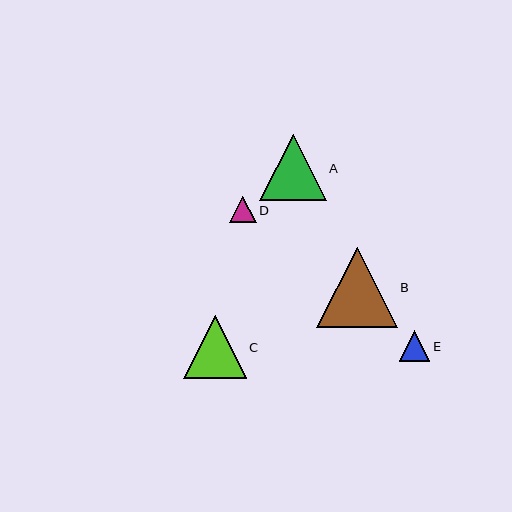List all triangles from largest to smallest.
From largest to smallest: B, A, C, E, D.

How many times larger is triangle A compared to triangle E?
Triangle A is approximately 2.2 times the size of triangle E.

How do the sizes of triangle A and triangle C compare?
Triangle A and triangle C are approximately the same size.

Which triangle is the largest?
Triangle B is the largest with a size of approximately 80 pixels.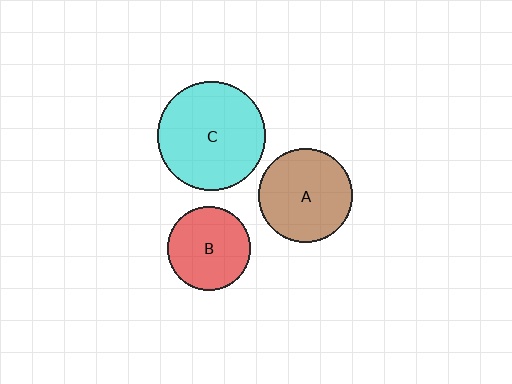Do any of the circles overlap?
No, none of the circles overlap.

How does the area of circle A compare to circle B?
Approximately 1.3 times.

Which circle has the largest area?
Circle C (cyan).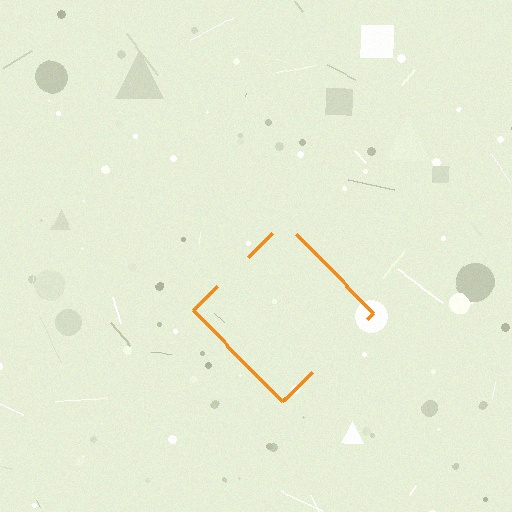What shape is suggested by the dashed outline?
The dashed outline suggests a diamond.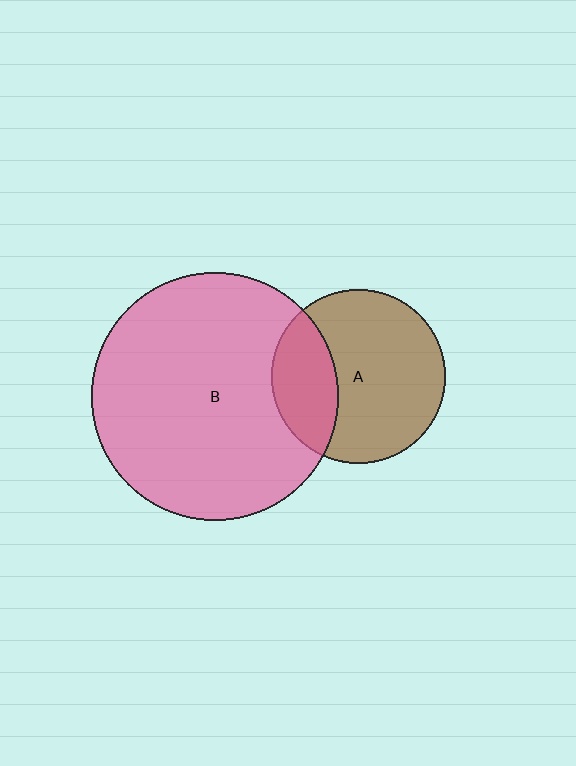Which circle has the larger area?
Circle B (pink).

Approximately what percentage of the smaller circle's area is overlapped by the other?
Approximately 30%.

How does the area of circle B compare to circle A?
Approximately 2.0 times.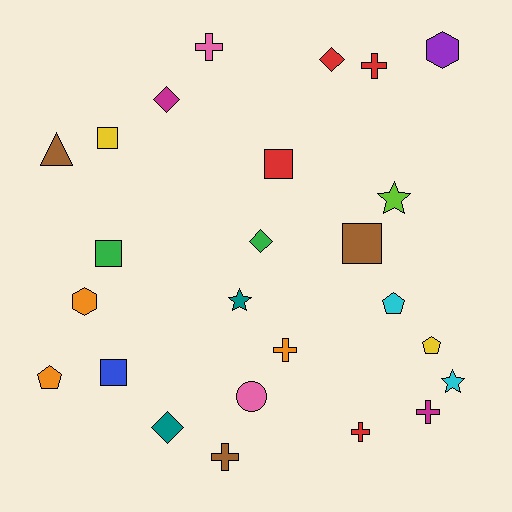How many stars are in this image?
There are 3 stars.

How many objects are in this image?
There are 25 objects.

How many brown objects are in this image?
There are 3 brown objects.